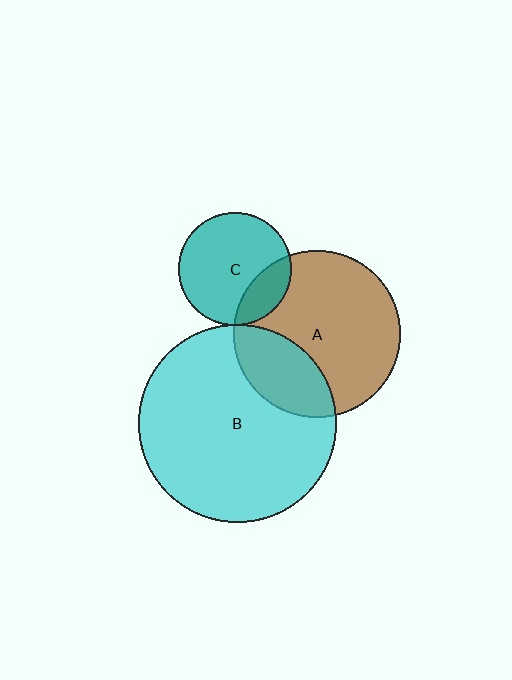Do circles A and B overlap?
Yes.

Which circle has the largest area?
Circle B (cyan).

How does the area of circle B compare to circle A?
Approximately 1.4 times.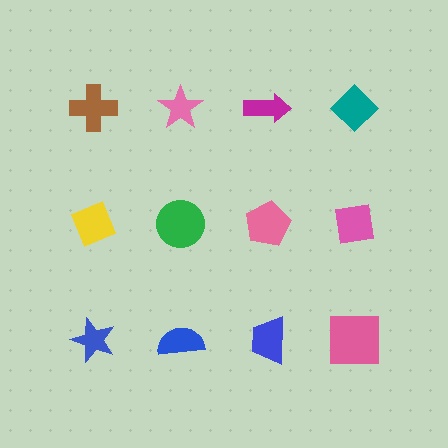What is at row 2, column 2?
A green circle.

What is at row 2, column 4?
A pink square.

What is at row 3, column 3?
A blue trapezoid.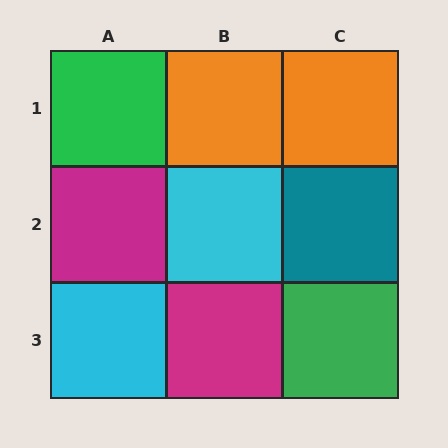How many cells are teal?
1 cell is teal.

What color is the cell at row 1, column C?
Orange.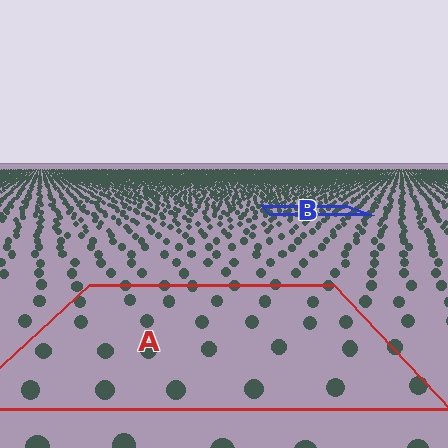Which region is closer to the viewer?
Region A is closer. The texture elements there are larger and more spread out.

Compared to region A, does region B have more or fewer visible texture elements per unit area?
Region B has more texture elements per unit area — they are packed more densely because it is farther away.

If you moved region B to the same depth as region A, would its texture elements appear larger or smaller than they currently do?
They would appear larger. At a closer depth, the same texture elements are projected at a bigger on-screen size.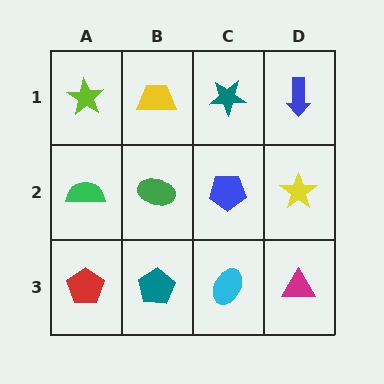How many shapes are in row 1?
4 shapes.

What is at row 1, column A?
A lime star.